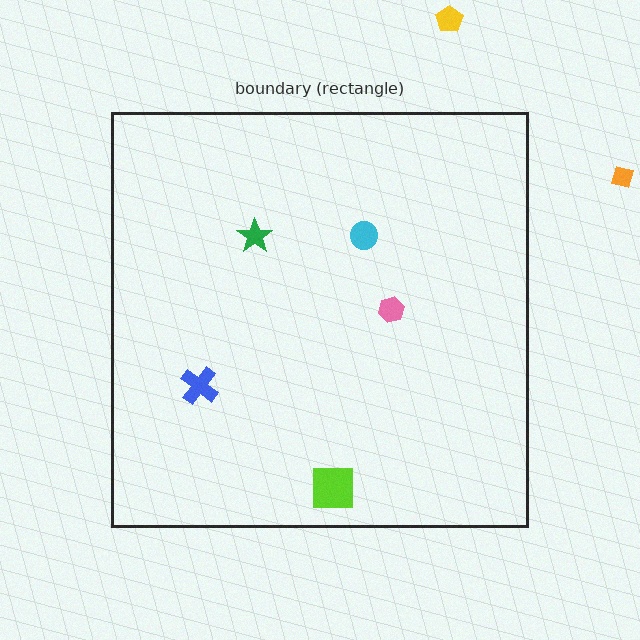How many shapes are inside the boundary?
5 inside, 2 outside.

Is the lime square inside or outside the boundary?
Inside.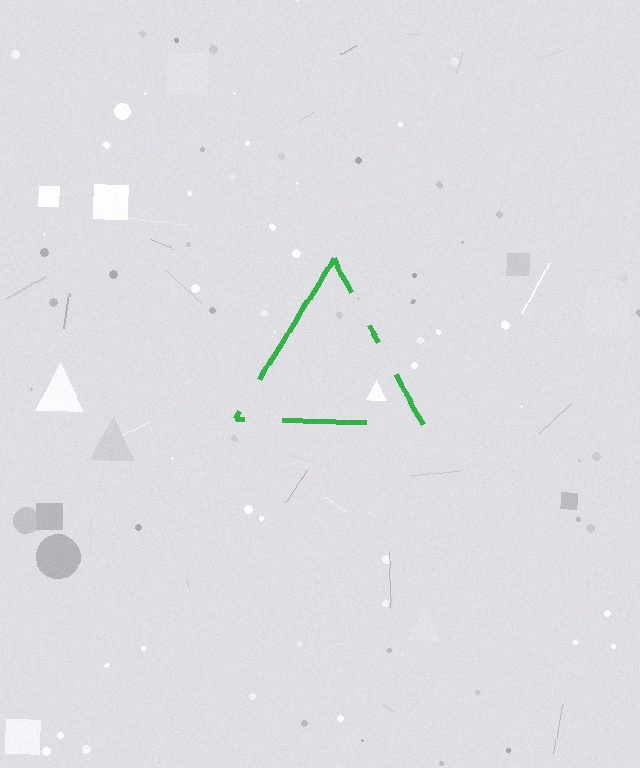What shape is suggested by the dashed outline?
The dashed outline suggests a triangle.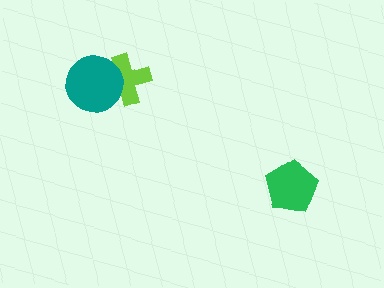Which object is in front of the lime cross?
The teal circle is in front of the lime cross.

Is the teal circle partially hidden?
No, no other shape covers it.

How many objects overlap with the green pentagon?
0 objects overlap with the green pentagon.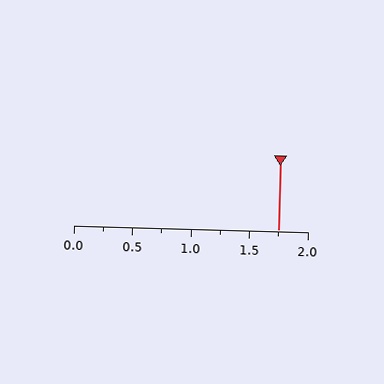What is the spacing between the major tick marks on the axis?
The major ticks are spaced 0.5 apart.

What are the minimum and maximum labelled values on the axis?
The axis runs from 0.0 to 2.0.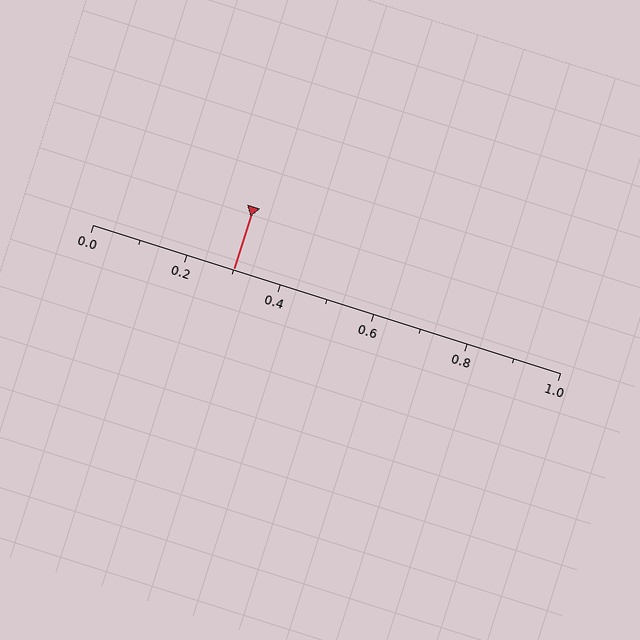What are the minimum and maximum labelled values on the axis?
The axis runs from 0.0 to 1.0.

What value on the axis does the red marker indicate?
The marker indicates approximately 0.3.